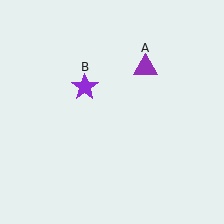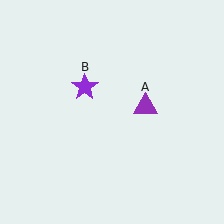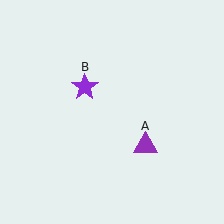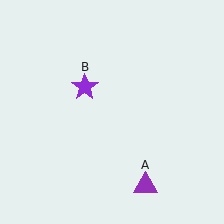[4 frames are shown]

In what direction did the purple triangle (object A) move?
The purple triangle (object A) moved down.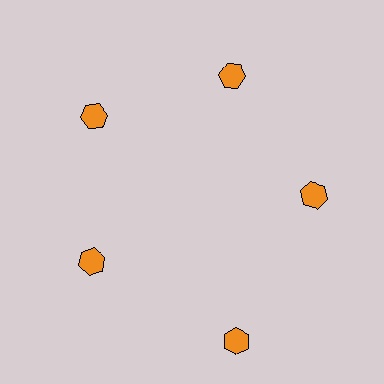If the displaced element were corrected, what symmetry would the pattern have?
It would have 5-fold rotational symmetry — the pattern would map onto itself every 72 degrees.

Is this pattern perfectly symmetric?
No. The 5 orange hexagons are arranged in a ring, but one element near the 5 o'clock position is pushed outward from the center, breaking the 5-fold rotational symmetry.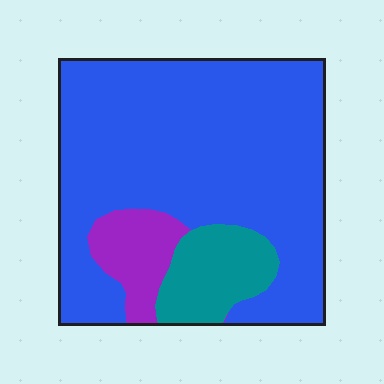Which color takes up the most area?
Blue, at roughly 75%.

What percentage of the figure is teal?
Teal covers 13% of the figure.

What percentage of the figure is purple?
Purple covers roughly 10% of the figure.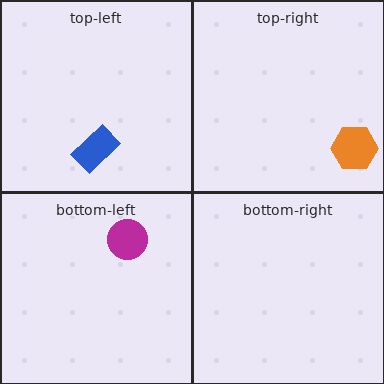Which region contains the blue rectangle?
The top-left region.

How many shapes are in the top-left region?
1.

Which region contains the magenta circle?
The bottom-left region.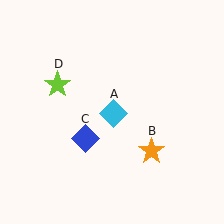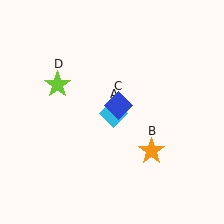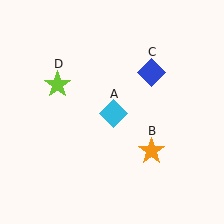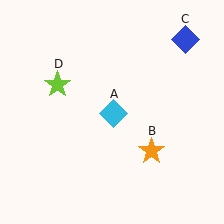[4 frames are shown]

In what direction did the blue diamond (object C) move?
The blue diamond (object C) moved up and to the right.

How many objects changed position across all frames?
1 object changed position: blue diamond (object C).